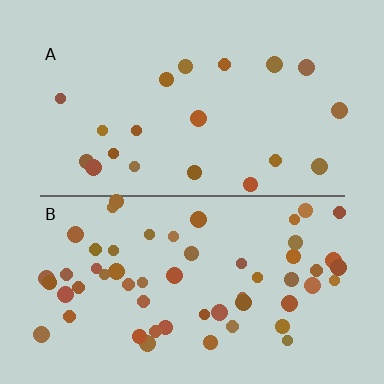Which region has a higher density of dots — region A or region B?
B (the bottom).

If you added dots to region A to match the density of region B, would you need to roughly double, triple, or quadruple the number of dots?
Approximately triple.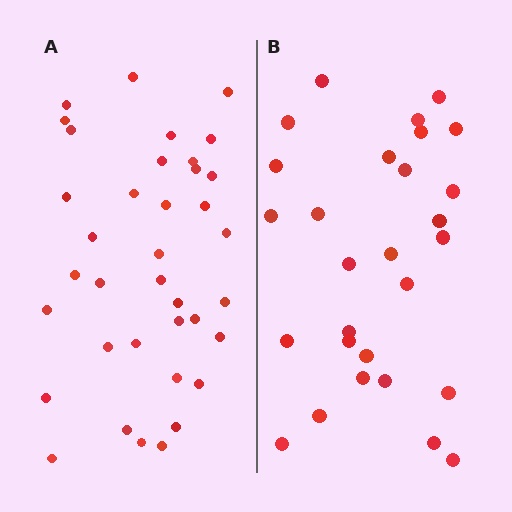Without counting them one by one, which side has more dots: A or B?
Region A (the left region) has more dots.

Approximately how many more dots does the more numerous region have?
Region A has roughly 8 or so more dots than region B.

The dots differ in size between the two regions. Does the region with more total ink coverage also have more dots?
No. Region B has more total ink coverage because its dots are larger, but region A actually contains more individual dots. Total area can be misleading — the number of items is what matters here.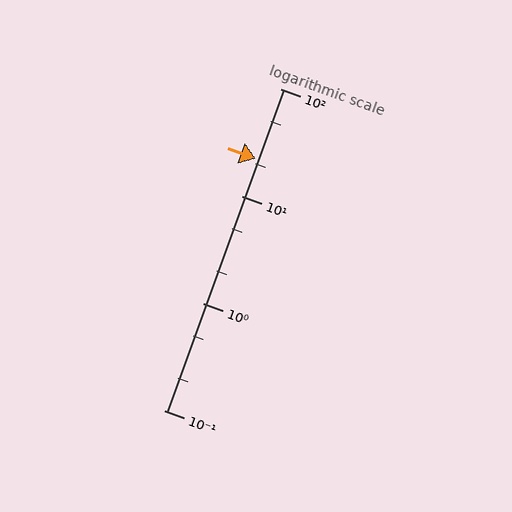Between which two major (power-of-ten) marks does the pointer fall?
The pointer is between 10 and 100.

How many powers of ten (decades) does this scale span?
The scale spans 3 decades, from 0.1 to 100.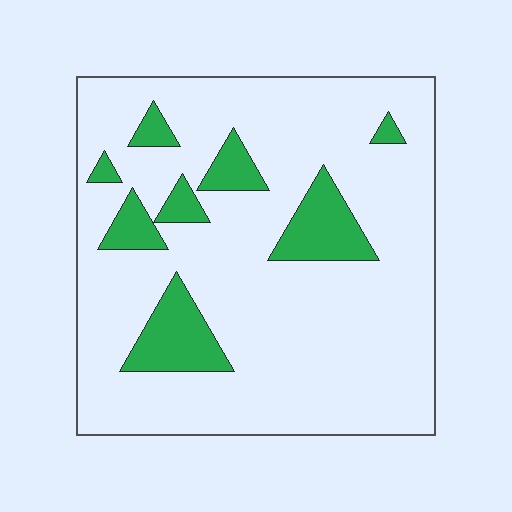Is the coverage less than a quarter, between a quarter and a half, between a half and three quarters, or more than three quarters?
Less than a quarter.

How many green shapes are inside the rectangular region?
8.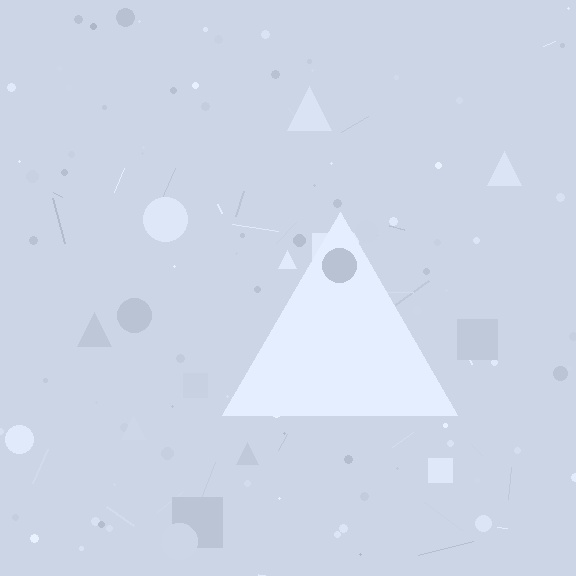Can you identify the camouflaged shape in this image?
The camouflaged shape is a triangle.